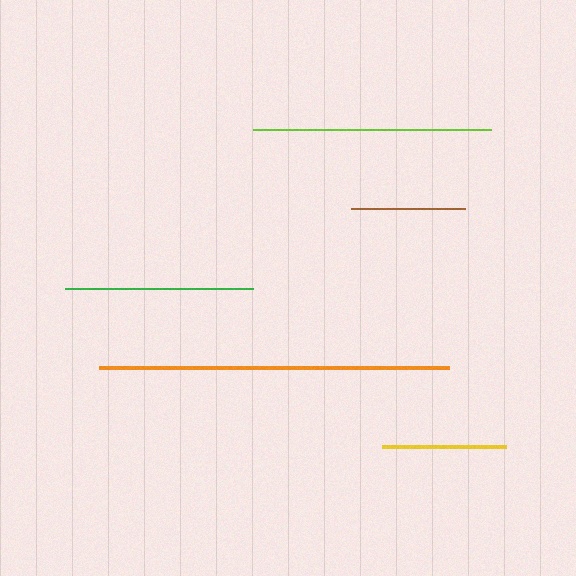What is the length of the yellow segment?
The yellow segment is approximately 123 pixels long.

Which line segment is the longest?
The orange line is the longest at approximately 350 pixels.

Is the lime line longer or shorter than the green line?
The lime line is longer than the green line.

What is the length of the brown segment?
The brown segment is approximately 113 pixels long.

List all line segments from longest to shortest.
From longest to shortest: orange, lime, green, yellow, brown.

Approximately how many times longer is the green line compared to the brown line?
The green line is approximately 1.7 times the length of the brown line.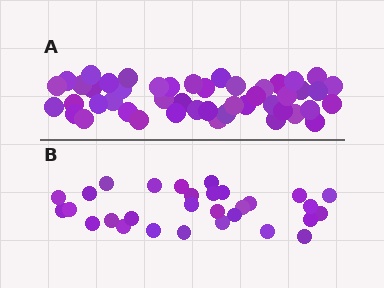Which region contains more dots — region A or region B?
Region A (the top region) has more dots.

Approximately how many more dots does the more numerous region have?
Region A has approximately 15 more dots than region B.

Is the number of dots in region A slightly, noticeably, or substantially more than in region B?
Region A has substantially more. The ratio is roughly 1.6 to 1.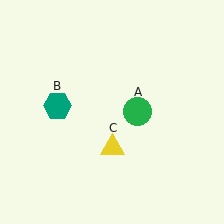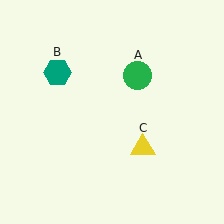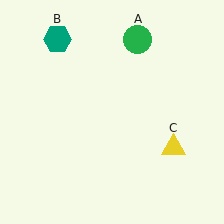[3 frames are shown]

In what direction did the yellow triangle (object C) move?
The yellow triangle (object C) moved right.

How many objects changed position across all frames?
3 objects changed position: green circle (object A), teal hexagon (object B), yellow triangle (object C).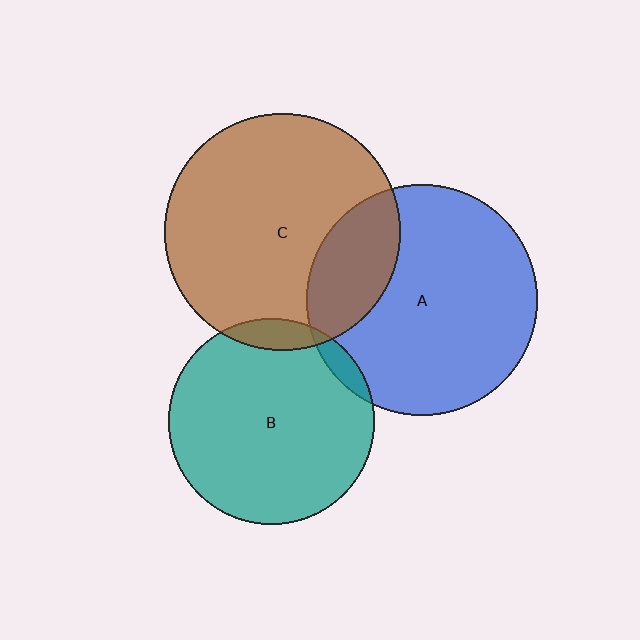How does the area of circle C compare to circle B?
Approximately 1.3 times.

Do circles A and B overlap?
Yes.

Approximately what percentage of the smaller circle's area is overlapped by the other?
Approximately 5%.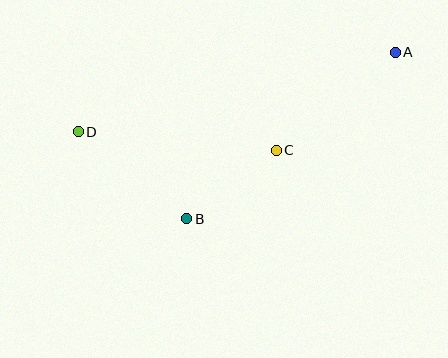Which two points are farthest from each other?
Points A and D are farthest from each other.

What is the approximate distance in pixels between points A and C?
The distance between A and C is approximately 154 pixels.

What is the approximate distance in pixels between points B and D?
The distance between B and D is approximately 139 pixels.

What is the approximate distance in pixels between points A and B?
The distance between A and B is approximately 267 pixels.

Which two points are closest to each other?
Points B and C are closest to each other.